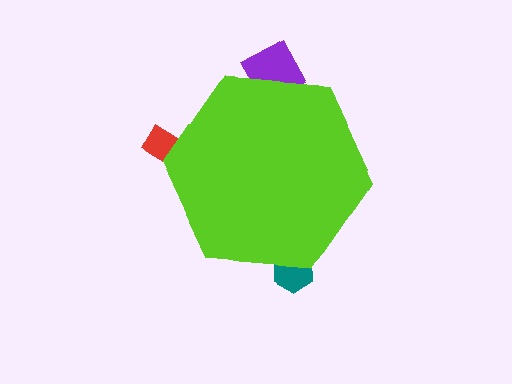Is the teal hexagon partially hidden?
Yes, the teal hexagon is partially hidden behind the lime hexagon.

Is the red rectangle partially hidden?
Yes, the red rectangle is partially hidden behind the lime hexagon.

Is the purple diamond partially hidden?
Yes, the purple diamond is partially hidden behind the lime hexagon.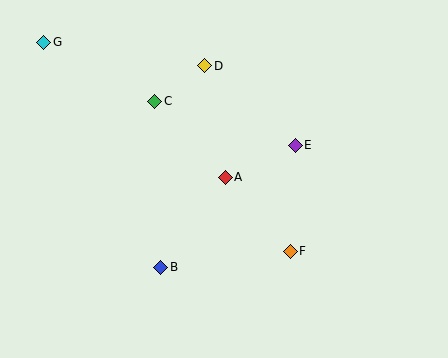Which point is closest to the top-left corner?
Point G is closest to the top-left corner.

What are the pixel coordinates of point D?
Point D is at (205, 66).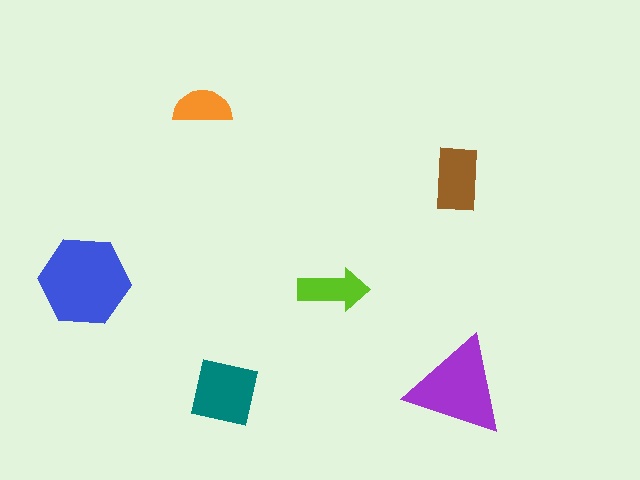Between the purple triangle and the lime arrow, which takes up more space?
The purple triangle.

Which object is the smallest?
The orange semicircle.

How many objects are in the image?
There are 6 objects in the image.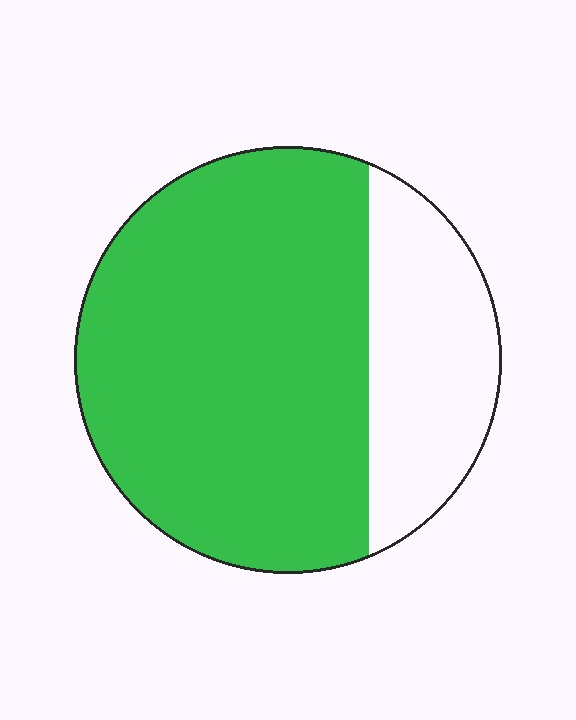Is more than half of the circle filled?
Yes.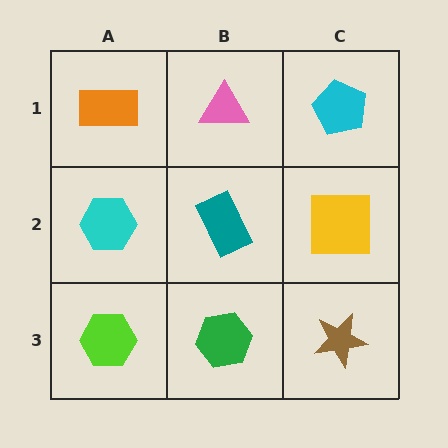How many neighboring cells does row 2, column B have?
4.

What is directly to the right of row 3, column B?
A brown star.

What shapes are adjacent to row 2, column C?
A cyan pentagon (row 1, column C), a brown star (row 3, column C), a teal rectangle (row 2, column B).